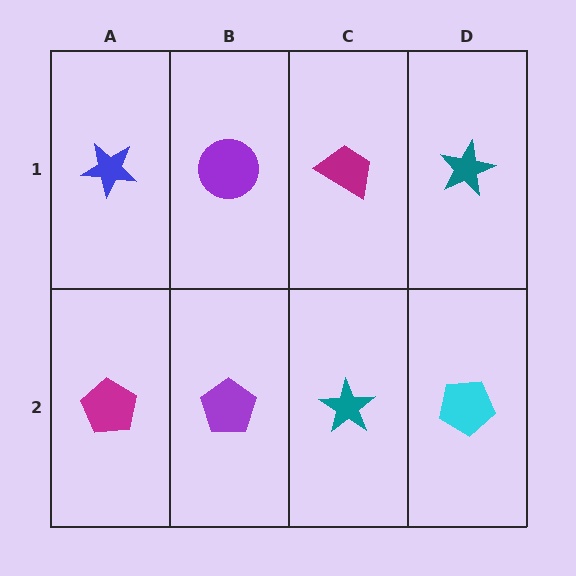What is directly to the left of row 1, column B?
A blue star.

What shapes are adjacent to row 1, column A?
A magenta pentagon (row 2, column A), a purple circle (row 1, column B).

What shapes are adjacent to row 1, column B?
A purple pentagon (row 2, column B), a blue star (row 1, column A), a magenta trapezoid (row 1, column C).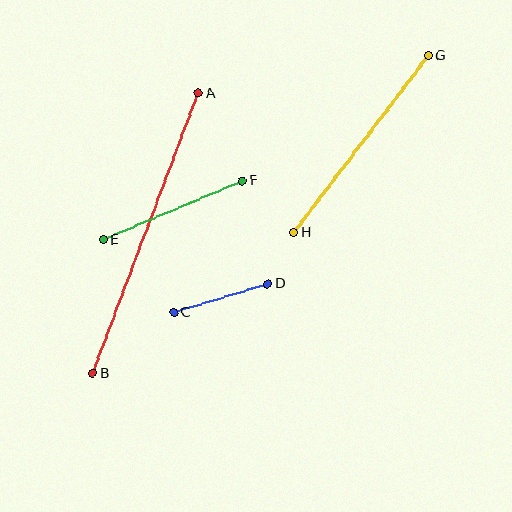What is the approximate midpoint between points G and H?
The midpoint is at approximately (361, 144) pixels.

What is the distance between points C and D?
The distance is approximately 99 pixels.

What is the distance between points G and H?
The distance is approximately 222 pixels.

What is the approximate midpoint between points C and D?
The midpoint is at approximately (221, 298) pixels.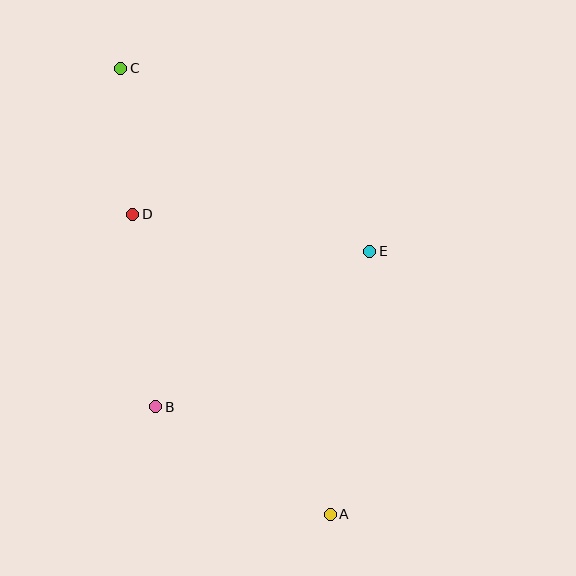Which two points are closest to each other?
Points C and D are closest to each other.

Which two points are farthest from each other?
Points A and C are farthest from each other.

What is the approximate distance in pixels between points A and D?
The distance between A and D is approximately 359 pixels.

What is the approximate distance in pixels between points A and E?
The distance between A and E is approximately 266 pixels.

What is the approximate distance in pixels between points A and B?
The distance between A and B is approximately 205 pixels.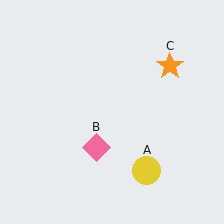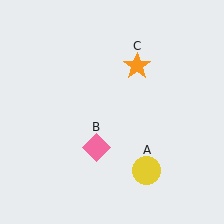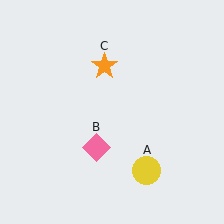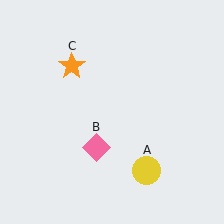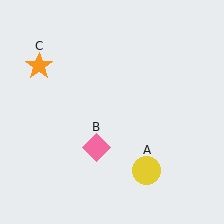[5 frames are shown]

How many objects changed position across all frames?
1 object changed position: orange star (object C).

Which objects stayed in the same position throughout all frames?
Yellow circle (object A) and pink diamond (object B) remained stationary.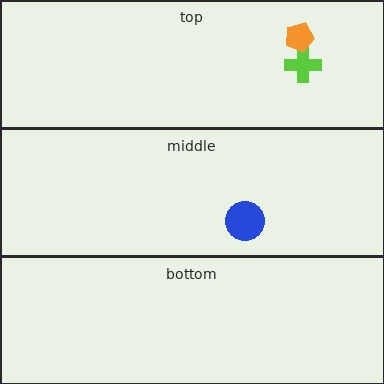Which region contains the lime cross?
The top region.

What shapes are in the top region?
The lime cross, the orange pentagon.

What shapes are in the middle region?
The blue circle.